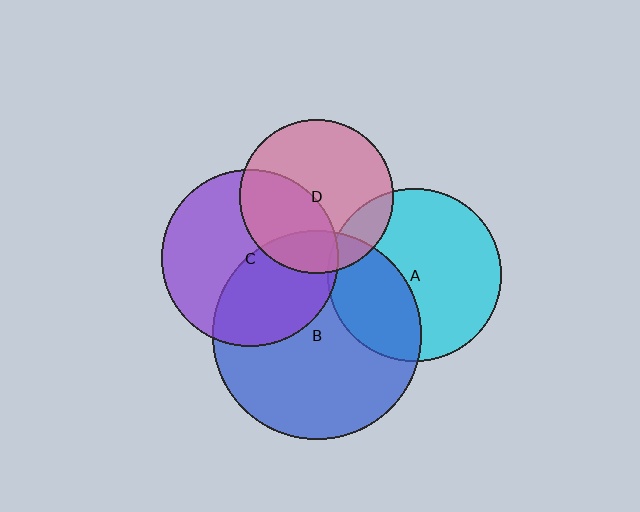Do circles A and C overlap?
Yes.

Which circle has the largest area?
Circle B (blue).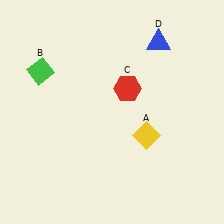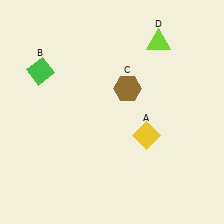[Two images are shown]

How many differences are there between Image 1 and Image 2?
There are 2 differences between the two images.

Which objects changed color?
C changed from red to brown. D changed from blue to lime.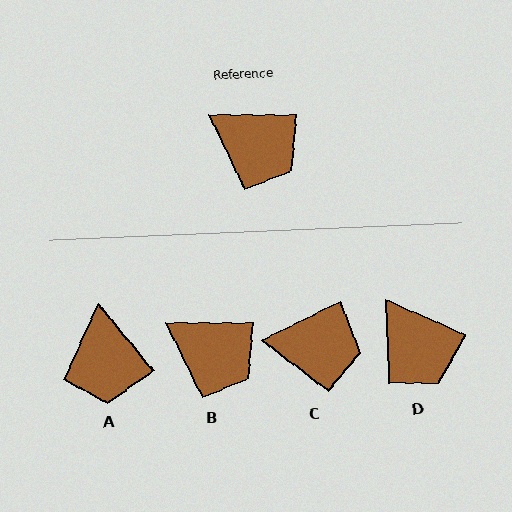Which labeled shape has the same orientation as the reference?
B.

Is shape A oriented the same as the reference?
No, it is off by about 50 degrees.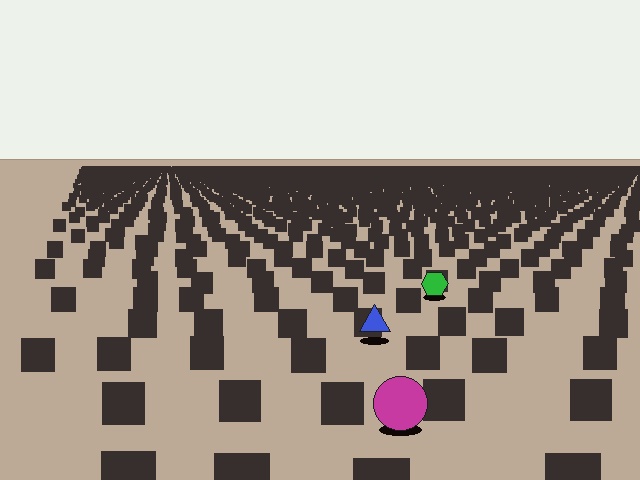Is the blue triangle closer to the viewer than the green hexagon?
Yes. The blue triangle is closer — you can tell from the texture gradient: the ground texture is coarser near it.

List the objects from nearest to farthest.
From nearest to farthest: the magenta circle, the blue triangle, the green hexagon.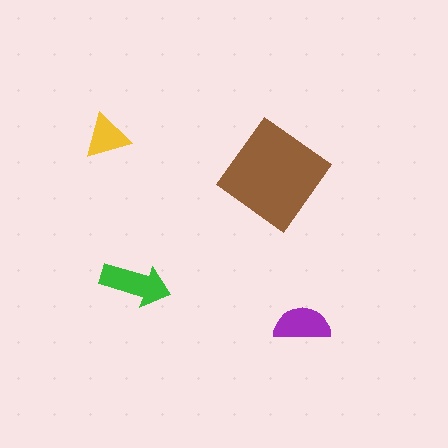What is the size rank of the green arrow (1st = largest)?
2nd.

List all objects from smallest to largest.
The yellow triangle, the purple semicircle, the green arrow, the brown diamond.